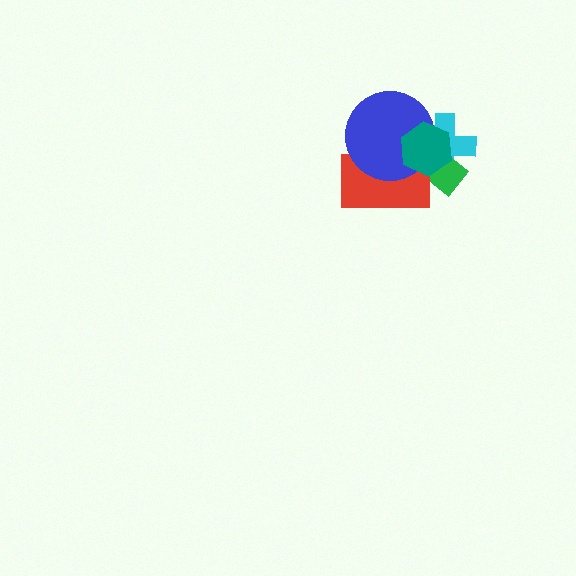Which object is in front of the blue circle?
The teal hexagon is in front of the blue circle.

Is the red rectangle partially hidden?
Yes, it is partially covered by another shape.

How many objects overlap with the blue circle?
4 objects overlap with the blue circle.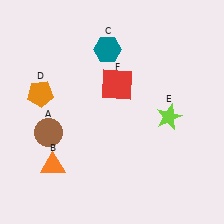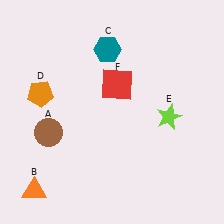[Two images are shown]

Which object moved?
The orange triangle (B) moved down.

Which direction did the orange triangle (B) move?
The orange triangle (B) moved down.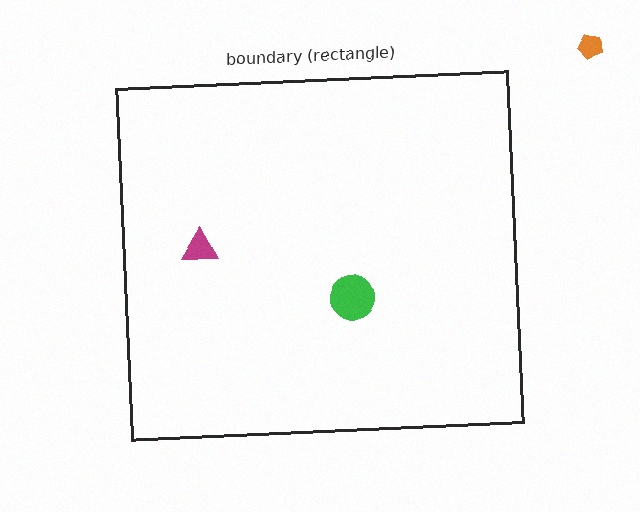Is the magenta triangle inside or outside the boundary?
Inside.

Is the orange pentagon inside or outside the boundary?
Outside.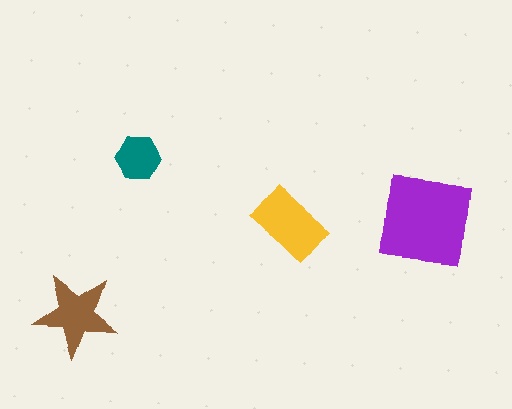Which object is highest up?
The teal hexagon is topmost.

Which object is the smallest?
The teal hexagon.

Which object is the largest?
The purple square.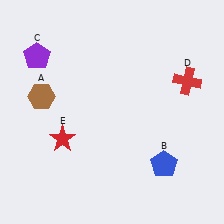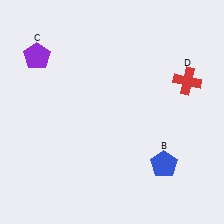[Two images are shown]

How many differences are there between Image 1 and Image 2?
There are 2 differences between the two images.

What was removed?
The red star (E), the brown hexagon (A) were removed in Image 2.